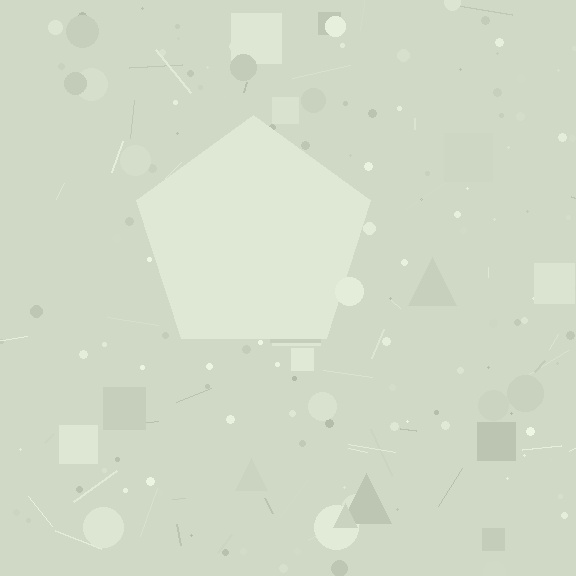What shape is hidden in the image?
A pentagon is hidden in the image.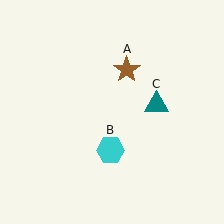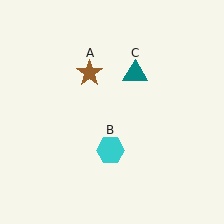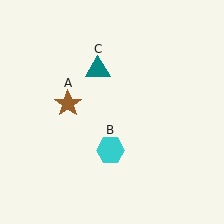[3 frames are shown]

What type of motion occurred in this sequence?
The brown star (object A), teal triangle (object C) rotated counterclockwise around the center of the scene.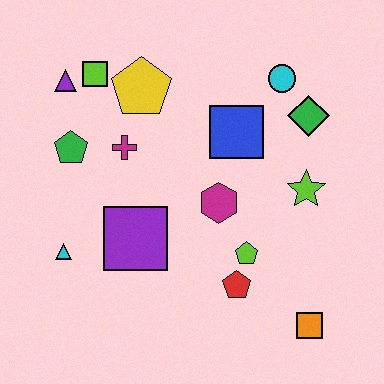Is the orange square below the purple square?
Yes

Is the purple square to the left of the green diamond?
Yes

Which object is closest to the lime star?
The green diamond is closest to the lime star.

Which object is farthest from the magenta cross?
The orange square is farthest from the magenta cross.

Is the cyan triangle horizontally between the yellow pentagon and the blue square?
No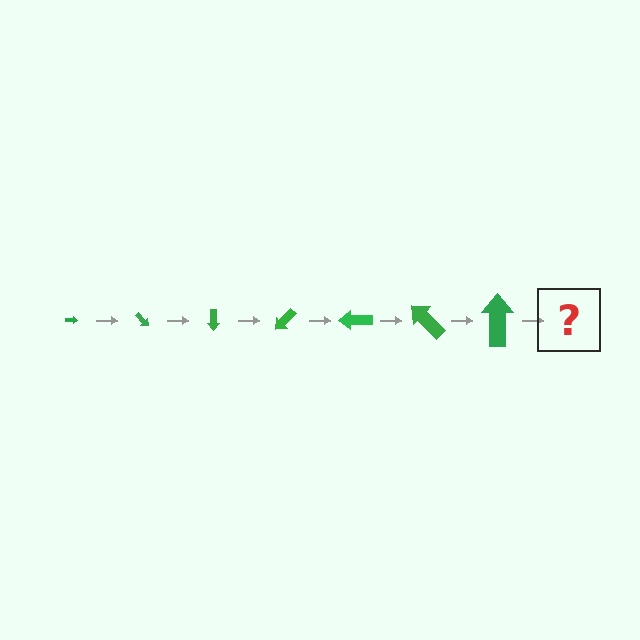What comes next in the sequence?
The next element should be an arrow, larger than the previous one and rotated 315 degrees from the start.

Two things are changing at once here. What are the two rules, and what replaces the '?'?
The two rules are that the arrow grows larger each step and it rotates 45 degrees each step. The '?' should be an arrow, larger than the previous one and rotated 315 degrees from the start.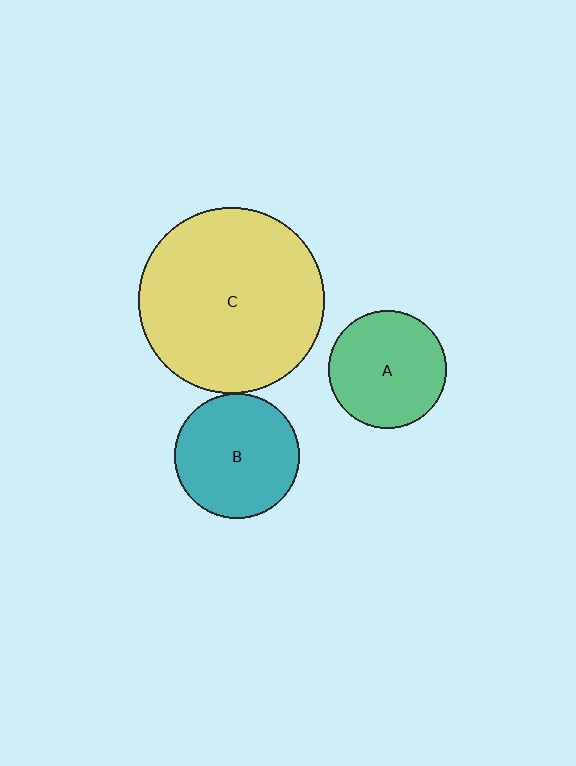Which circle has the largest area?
Circle C (yellow).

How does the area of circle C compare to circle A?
Approximately 2.5 times.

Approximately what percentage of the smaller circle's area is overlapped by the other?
Approximately 5%.